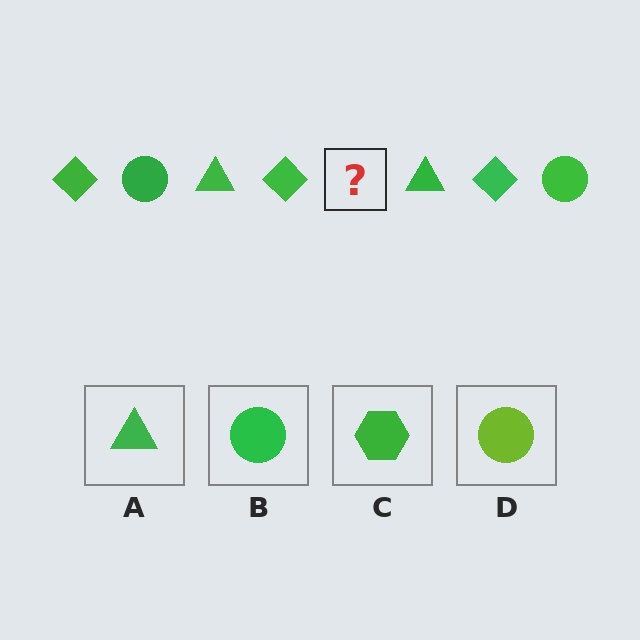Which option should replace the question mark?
Option B.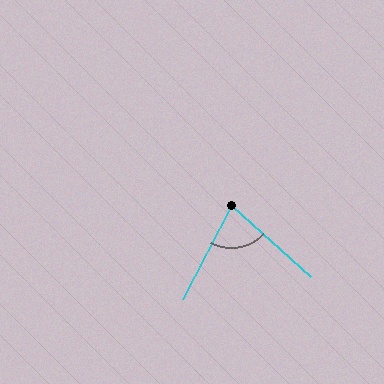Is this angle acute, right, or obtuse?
It is acute.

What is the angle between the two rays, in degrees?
Approximately 76 degrees.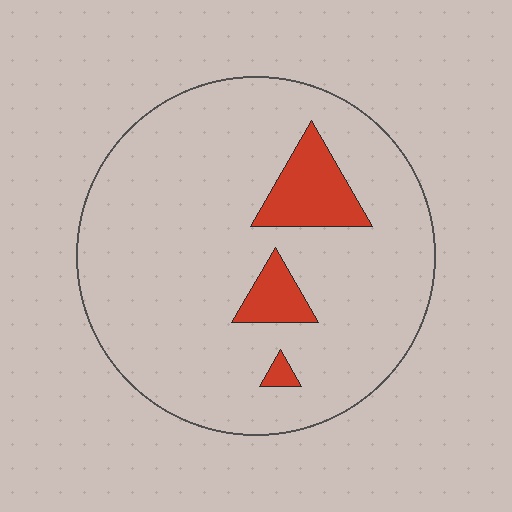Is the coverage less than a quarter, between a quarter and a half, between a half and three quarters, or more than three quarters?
Less than a quarter.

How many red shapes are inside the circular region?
3.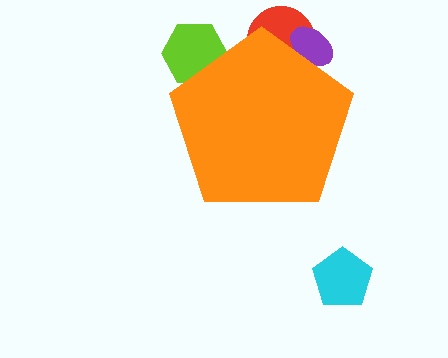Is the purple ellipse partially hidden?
Yes, the purple ellipse is partially hidden behind the orange pentagon.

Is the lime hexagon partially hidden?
Yes, the lime hexagon is partially hidden behind the orange pentagon.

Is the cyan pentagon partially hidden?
No, the cyan pentagon is fully visible.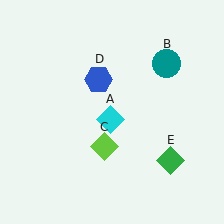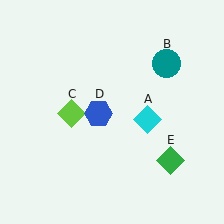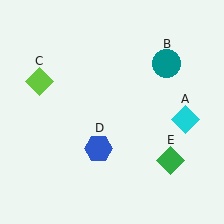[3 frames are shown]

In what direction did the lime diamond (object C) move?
The lime diamond (object C) moved up and to the left.